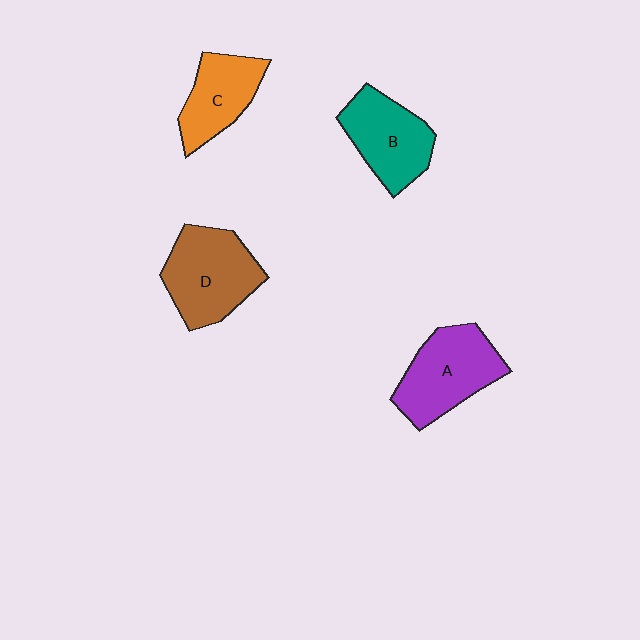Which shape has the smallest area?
Shape C (orange).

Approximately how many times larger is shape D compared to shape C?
Approximately 1.4 times.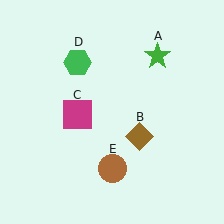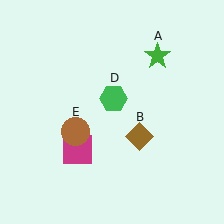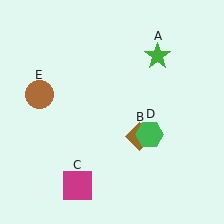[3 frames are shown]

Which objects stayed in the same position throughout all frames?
Green star (object A) and brown diamond (object B) remained stationary.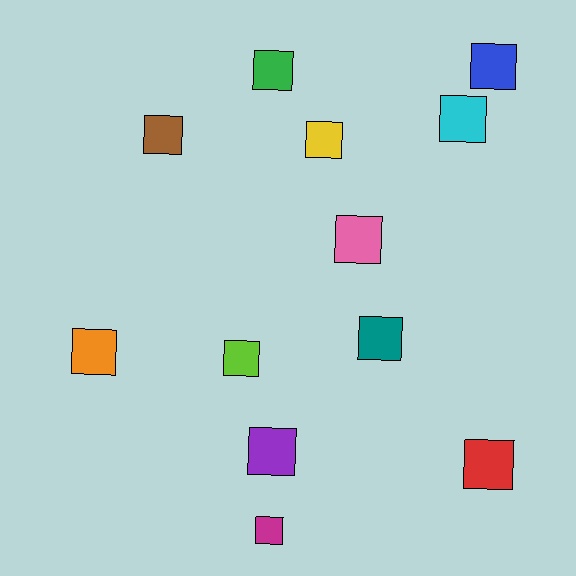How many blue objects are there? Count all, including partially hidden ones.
There is 1 blue object.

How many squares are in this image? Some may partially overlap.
There are 12 squares.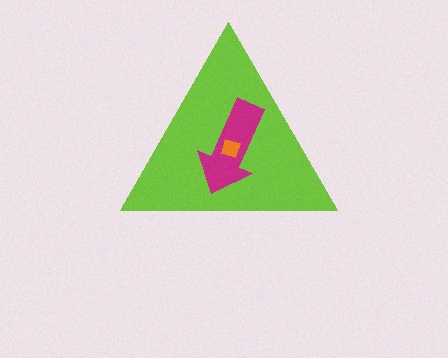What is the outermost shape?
The lime triangle.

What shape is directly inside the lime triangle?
The magenta arrow.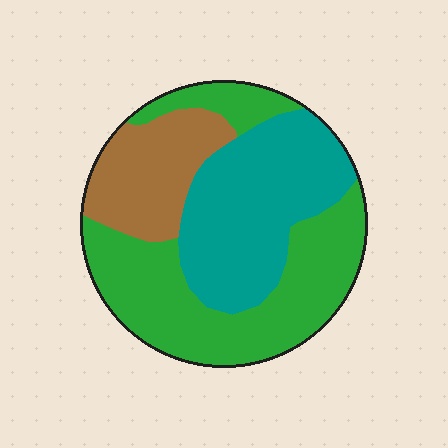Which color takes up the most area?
Green, at roughly 45%.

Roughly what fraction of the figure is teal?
Teal covers around 35% of the figure.